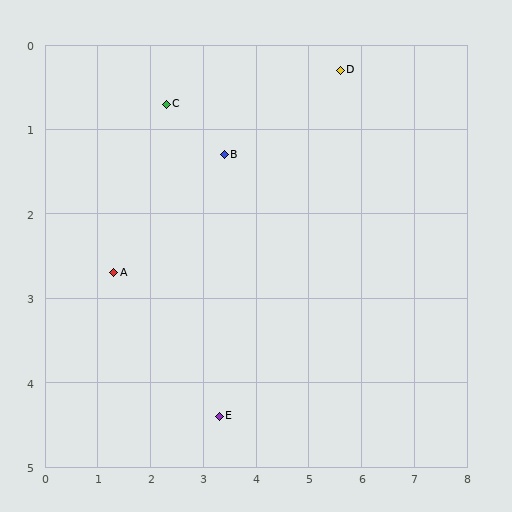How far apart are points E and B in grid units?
Points E and B are about 3.1 grid units apart.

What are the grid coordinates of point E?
Point E is at approximately (3.3, 4.4).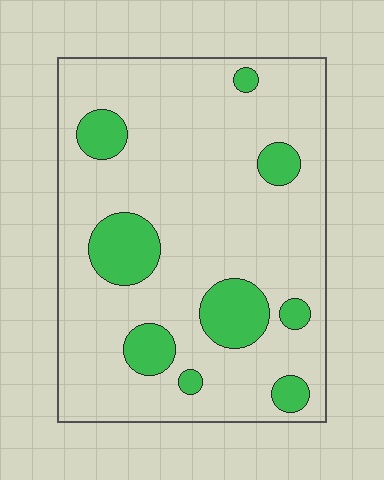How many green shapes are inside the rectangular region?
9.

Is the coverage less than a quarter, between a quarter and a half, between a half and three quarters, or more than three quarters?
Less than a quarter.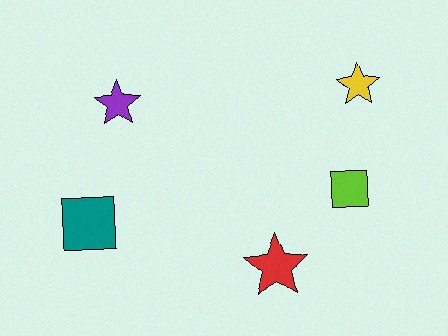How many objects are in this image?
There are 5 objects.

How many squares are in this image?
There are 2 squares.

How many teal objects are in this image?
There is 1 teal object.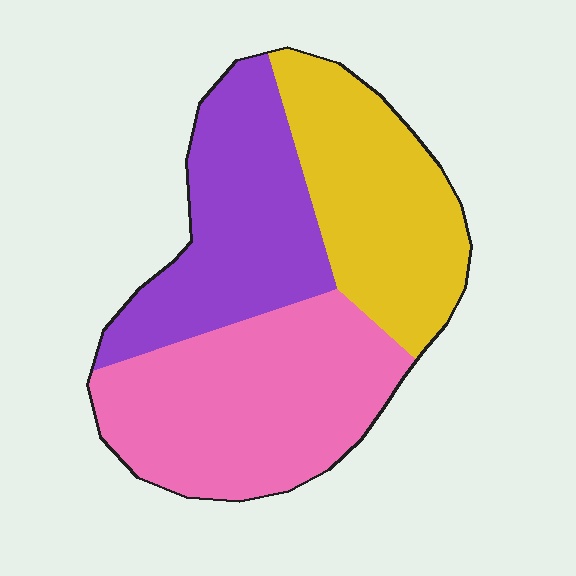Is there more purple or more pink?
Pink.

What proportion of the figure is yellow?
Yellow covers 30% of the figure.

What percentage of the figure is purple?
Purple takes up about one third (1/3) of the figure.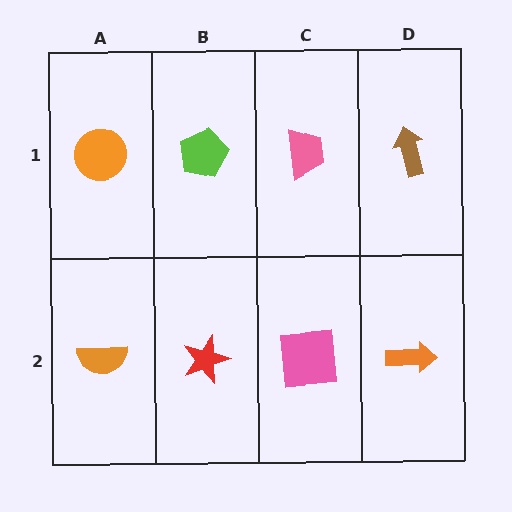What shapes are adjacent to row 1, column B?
A red star (row 2, column B), an orange circle (row 1, column A), a pink trapezoid (row 1, column C).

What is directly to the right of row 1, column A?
A lime pentagon.